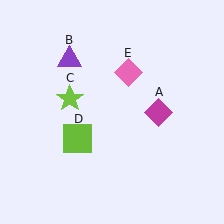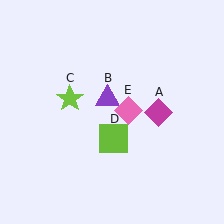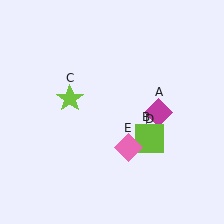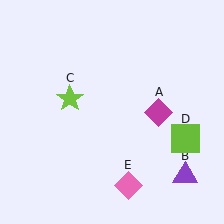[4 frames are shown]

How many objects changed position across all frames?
3 objects changed position: purple triangle (object B), lime square (object D), pink diamond (object E).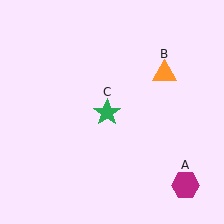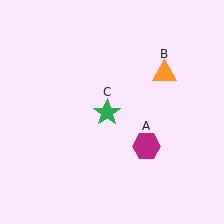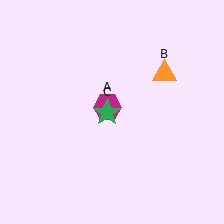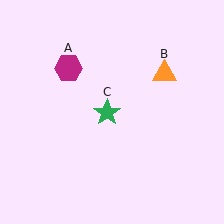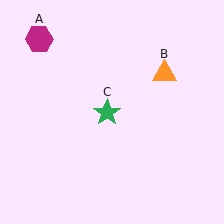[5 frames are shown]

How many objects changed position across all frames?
1 object changed position: magenta hexagon (object A).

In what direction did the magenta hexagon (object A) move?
The magenta hexagon (object A) moved up and to the left.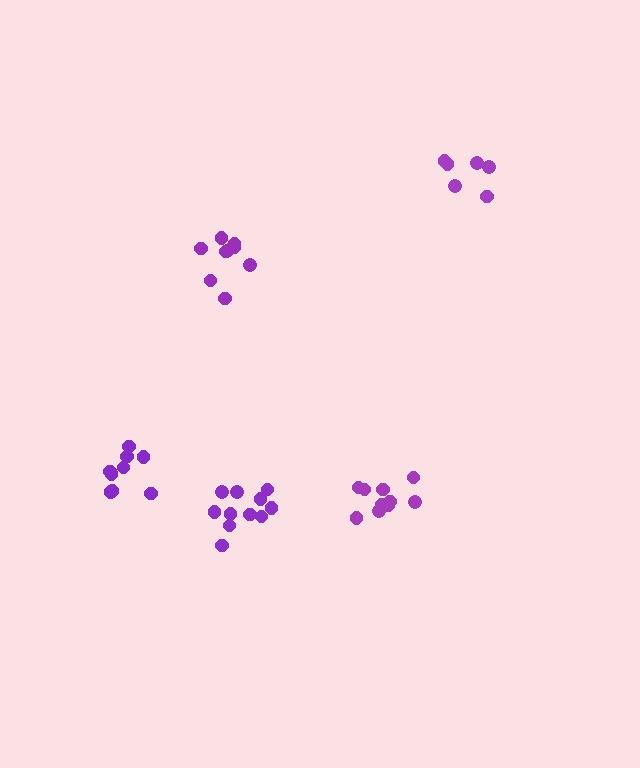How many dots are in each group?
Group 1: 11 dots, Group 2: 9 dots, Group 3: 10 dots, Group 4: 10 dots, Group 5: 6 dots (46 total).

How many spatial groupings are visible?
There are 5 spatial groupings.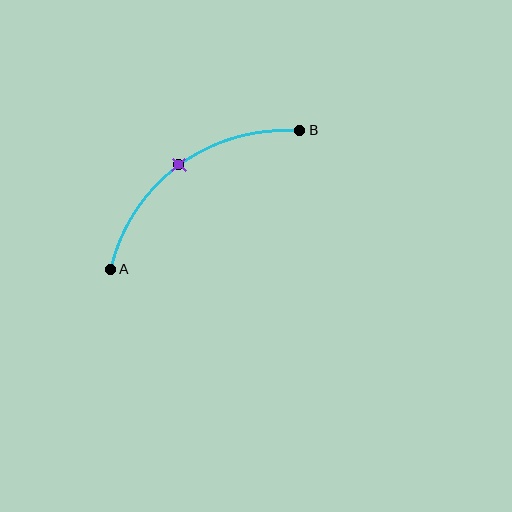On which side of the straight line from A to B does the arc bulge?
The arc bulges above and to the left of the straight line connecting A and B.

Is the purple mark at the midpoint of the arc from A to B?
Yes. The purple mark lies on the arc at equal arc-length from both A and B — it is the arc midpoint.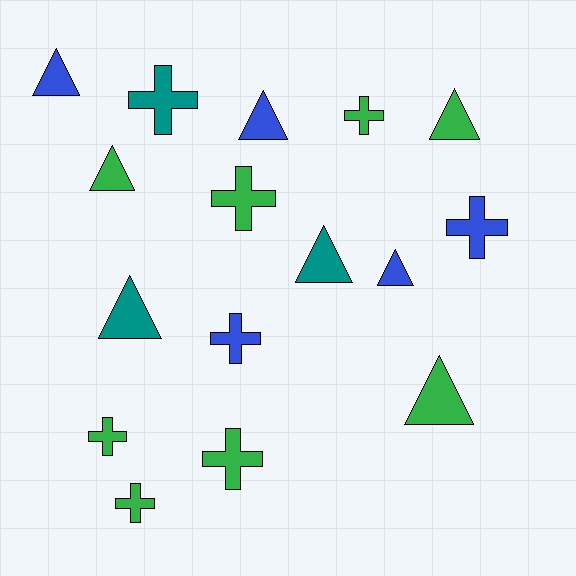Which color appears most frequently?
Green, with 8 objects.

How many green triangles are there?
There are 3 green triangles.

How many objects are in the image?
There are 16 objects.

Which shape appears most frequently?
Triangle, with 8 objects.